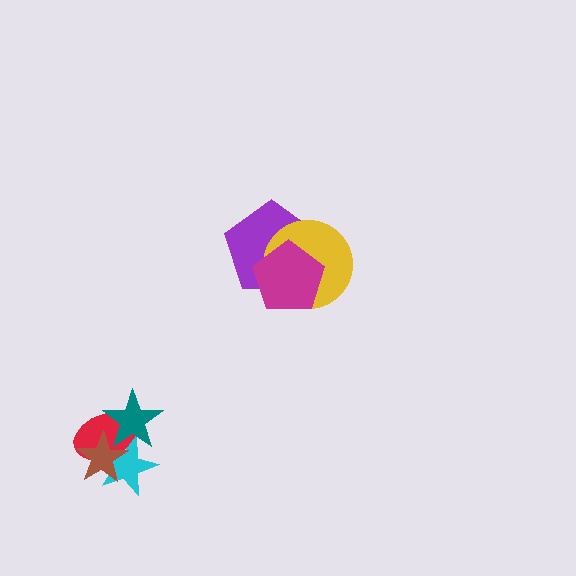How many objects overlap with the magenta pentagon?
2 objects overlap with the magenta pentagon.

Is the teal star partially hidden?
Yes, it is partially covered by another shape.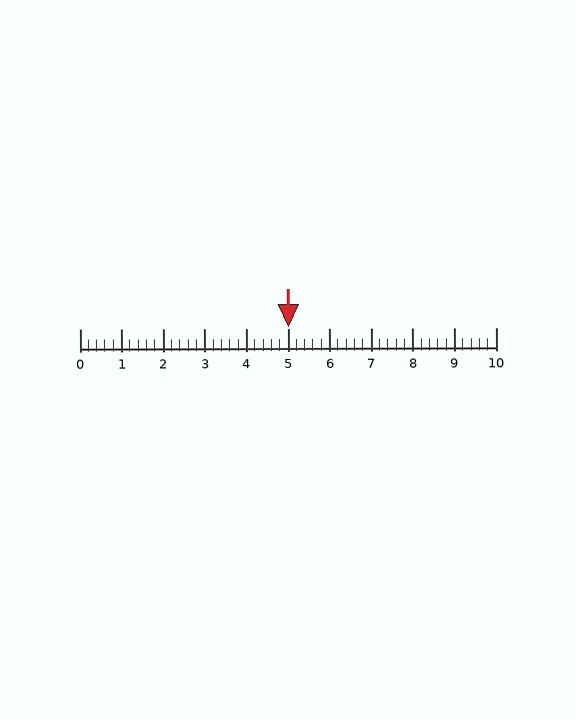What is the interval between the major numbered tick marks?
The major tick marks are spaced 1 units apart.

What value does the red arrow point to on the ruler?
The red arrow points to approximately 5.0.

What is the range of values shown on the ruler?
The ruler shows values from 0 to 10.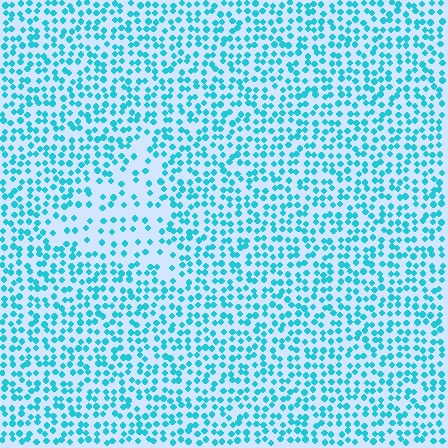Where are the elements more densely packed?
The elements are more densely packed outside the triangle boundary.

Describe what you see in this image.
The image contains small cyan elements arranged at two different densities. A triangle-shaped region is visible where the elements are less densely packed than the surrounding area.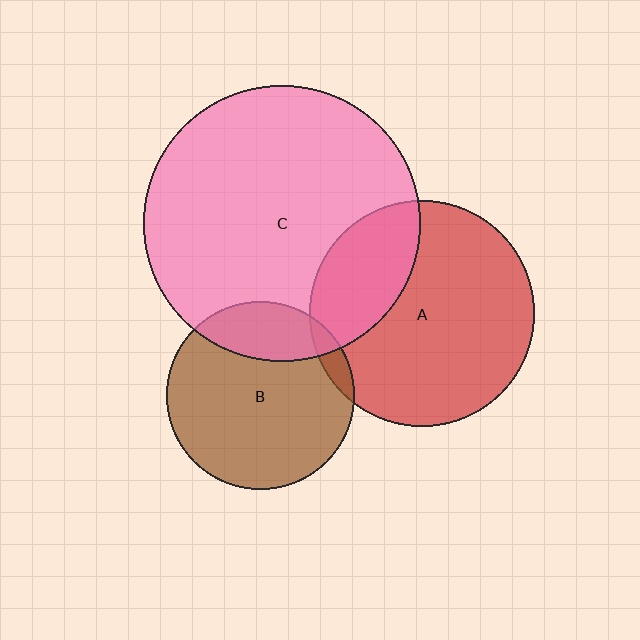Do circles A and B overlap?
Yes.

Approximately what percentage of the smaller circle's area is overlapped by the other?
Approximately 5%.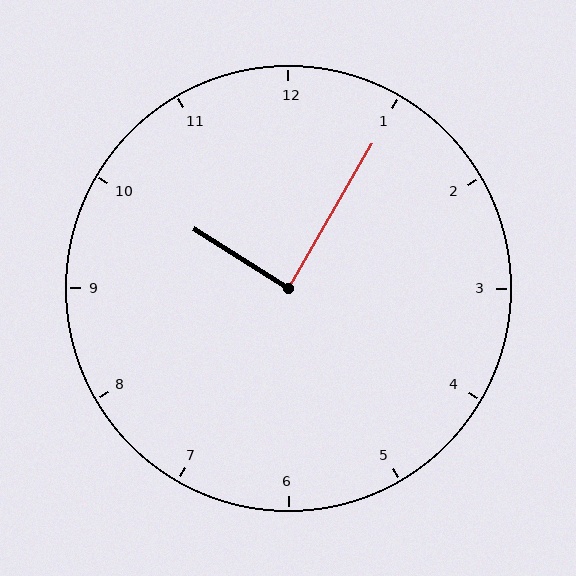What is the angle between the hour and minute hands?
Approximately 88 degrees.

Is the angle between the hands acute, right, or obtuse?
It is right.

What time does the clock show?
10:05.